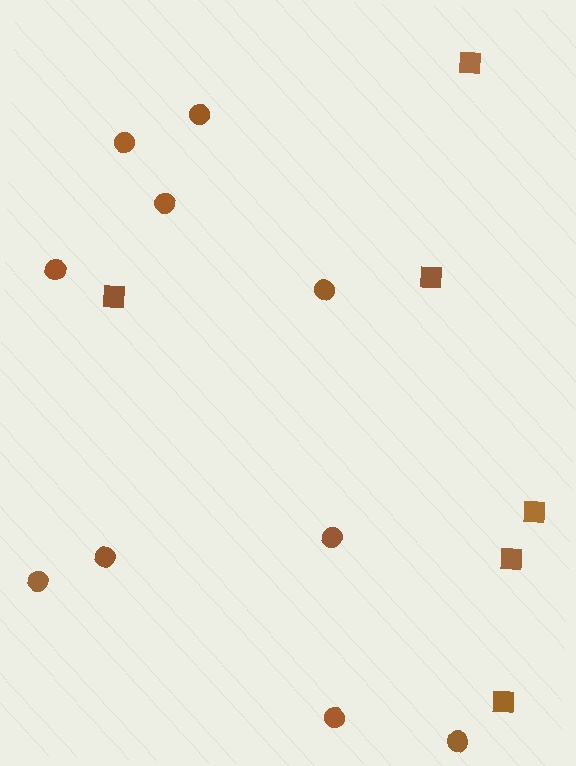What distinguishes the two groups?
There are 2 groups: one group of squares (6) and one group of circles (10).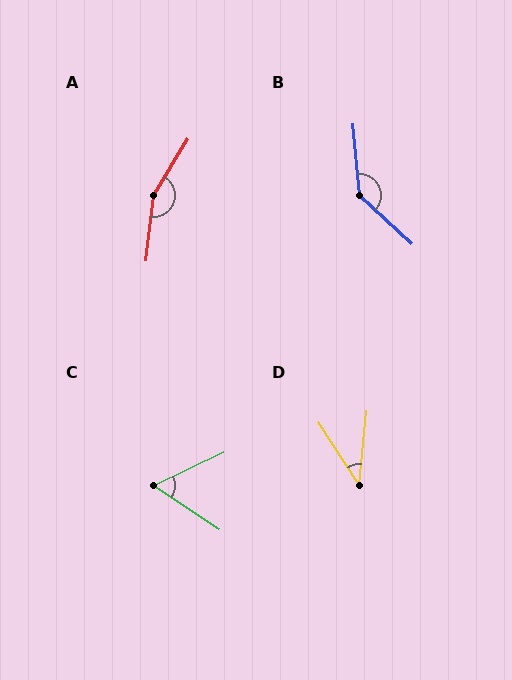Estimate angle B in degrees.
Approximately 138 degrees.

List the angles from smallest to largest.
D (39°), C (59°), B (138°), A (155°).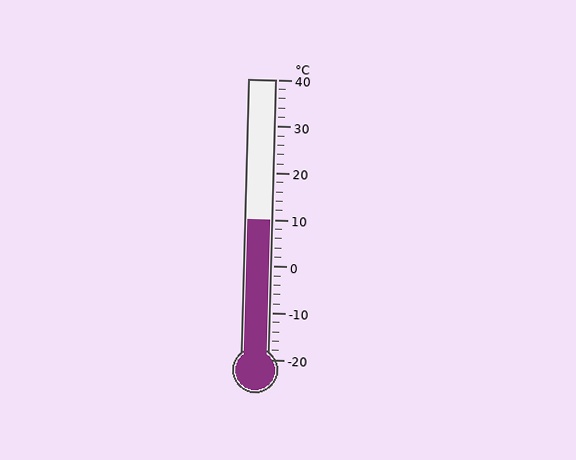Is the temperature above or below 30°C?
The temperature is below 30°C.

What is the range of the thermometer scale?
The thermometer scale ranges from -20°C to 40°C.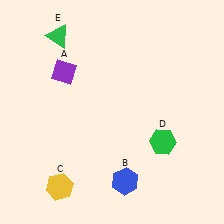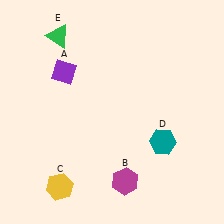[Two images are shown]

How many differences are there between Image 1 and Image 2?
There are 2 differences between the two images.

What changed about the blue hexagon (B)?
In Image 1, B is blue. In Image 2, it changed to magenta.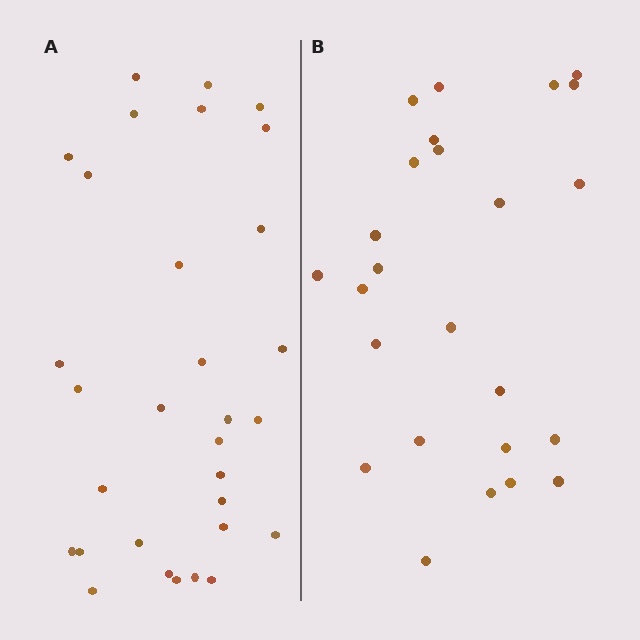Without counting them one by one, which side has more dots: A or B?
Region A (the left region) has more dots.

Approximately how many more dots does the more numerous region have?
Region A has about 6 more dots than region B.